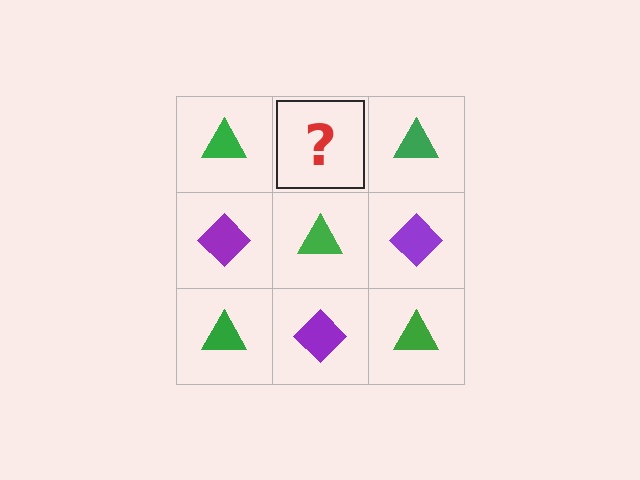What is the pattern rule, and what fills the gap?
The rule is that it alternates green triangle and purple diamond in a checkerboard pattern. The gap should be filled with a purple diamond.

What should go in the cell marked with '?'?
The missing cell should contain a purple diamond.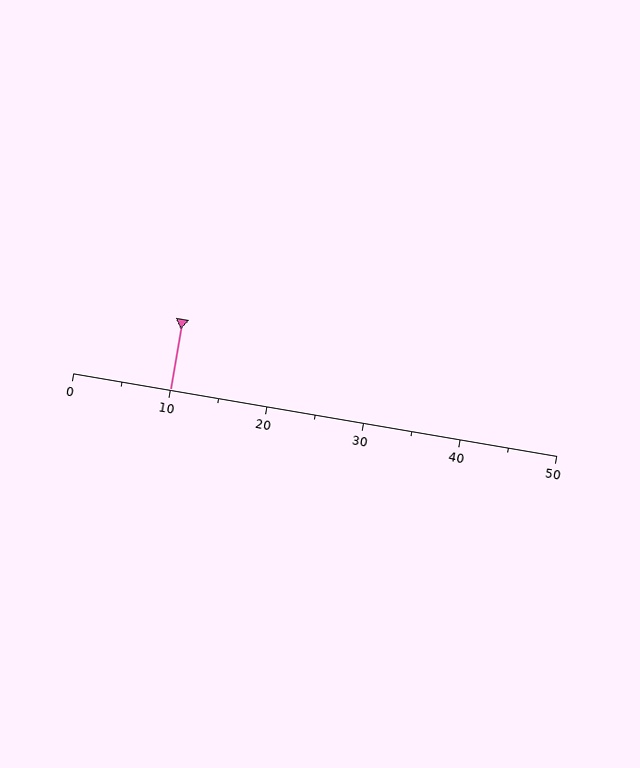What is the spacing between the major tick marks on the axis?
The major ticks are spaced 10 apart.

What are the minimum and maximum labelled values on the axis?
The axis runs from 0 to 50.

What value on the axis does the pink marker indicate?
The marker indicates approximately 10.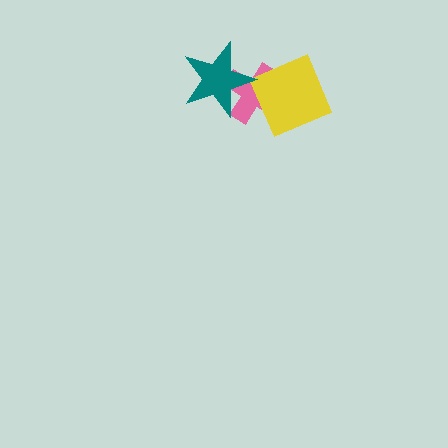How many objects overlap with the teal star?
1 object overlaps with the teal star.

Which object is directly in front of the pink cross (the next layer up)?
The yellow square is directly in front of the pink cross.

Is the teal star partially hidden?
No, no other shape covers it.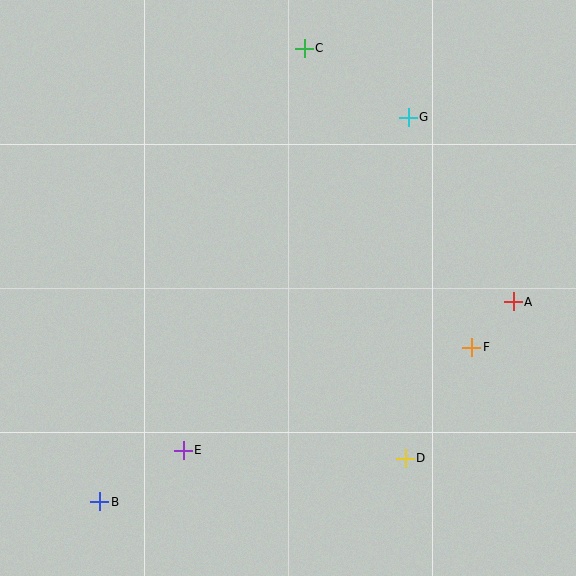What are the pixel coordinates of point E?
Point E is at (183, 450).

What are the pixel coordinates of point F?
Point F is at (472, 347).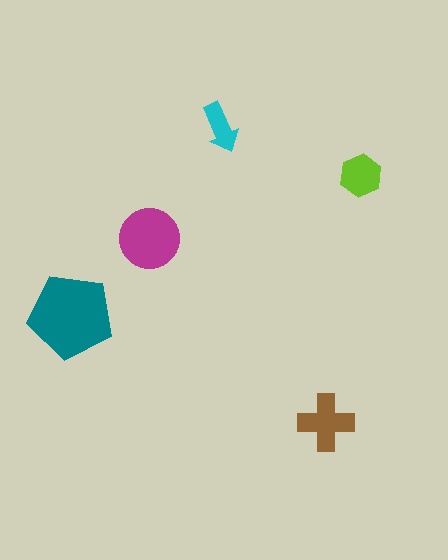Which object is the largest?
The teal pentagon.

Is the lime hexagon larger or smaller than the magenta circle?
Smaller.